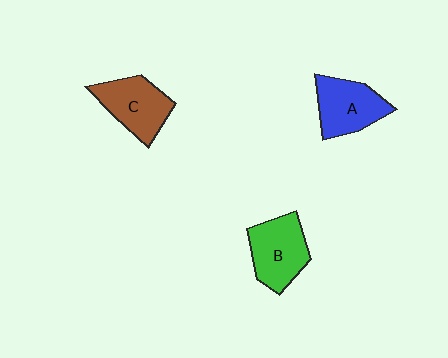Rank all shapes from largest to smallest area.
From largest to smallest: B (green), C (brown), A (blue).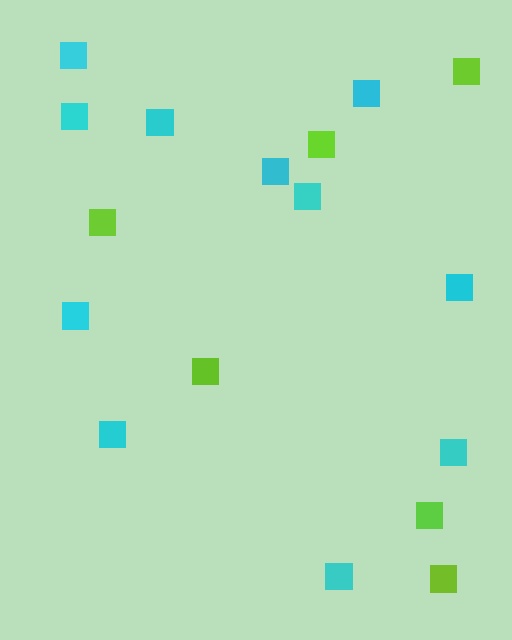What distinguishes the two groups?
There are 2 groups: one group of lime squares (6) and one group of cyan squares (11).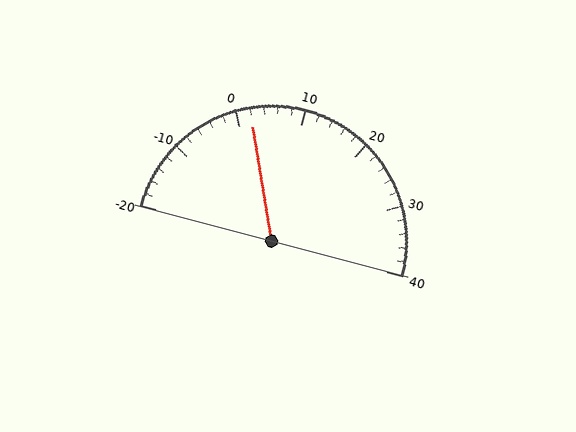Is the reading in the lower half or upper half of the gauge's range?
The reading is in the lower half of the range (-20 to 40).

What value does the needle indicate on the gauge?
The needle indicates approximately 2.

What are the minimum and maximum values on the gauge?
The gauge ranges from -20 to 40.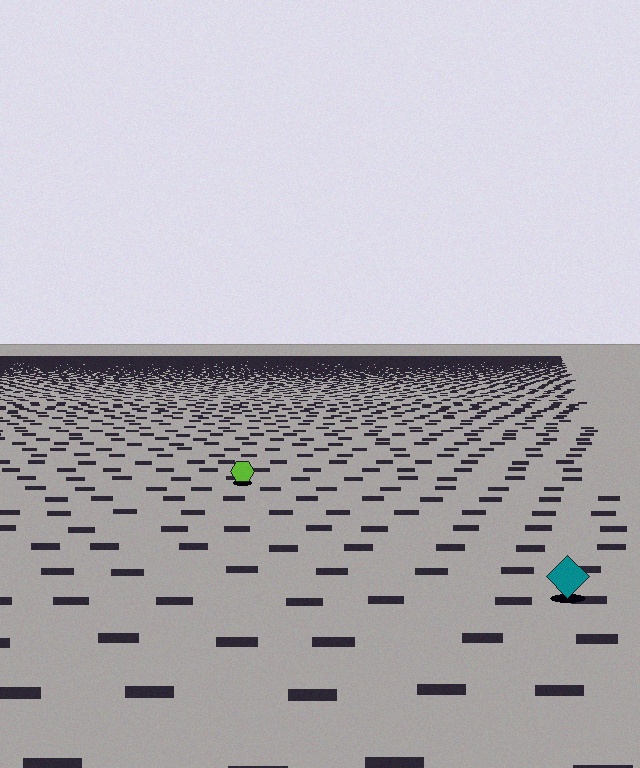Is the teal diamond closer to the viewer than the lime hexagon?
Yes. The teal diamond is closer — you can tell from the texture gradient: the ground texture is coarser near it.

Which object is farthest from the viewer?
The lime hexagon is farthest from the viewer. It appears smaller and the ground texture around it is denser.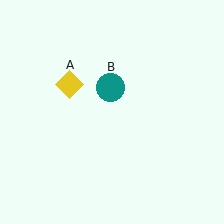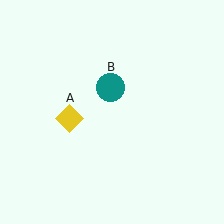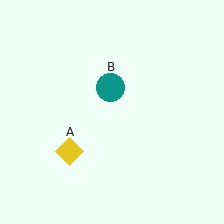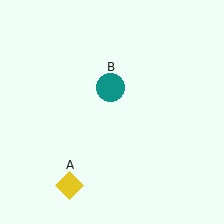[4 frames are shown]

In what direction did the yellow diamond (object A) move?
The yellow diamond (object A) moved down.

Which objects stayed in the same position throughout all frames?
Teal circle (object B) remained stationary.